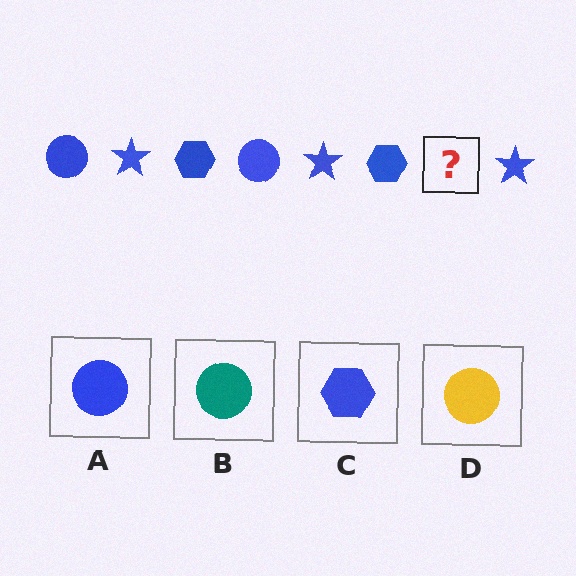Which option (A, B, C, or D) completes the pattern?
A.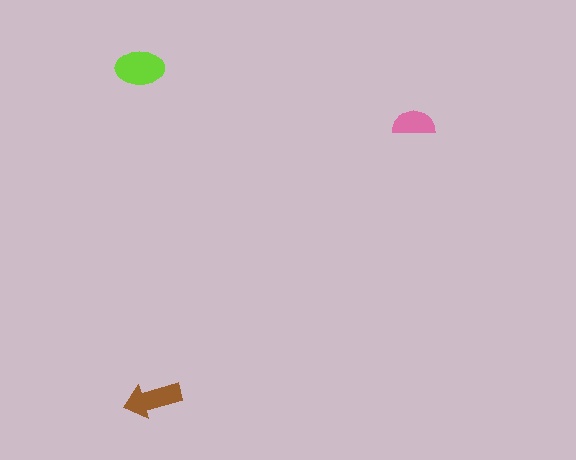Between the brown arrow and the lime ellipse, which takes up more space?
The lime ellipse.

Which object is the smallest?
The pink semicircle.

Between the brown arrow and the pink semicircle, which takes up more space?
The brown arrow.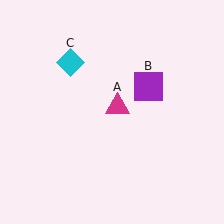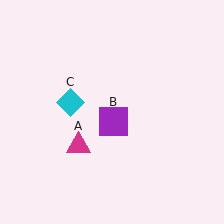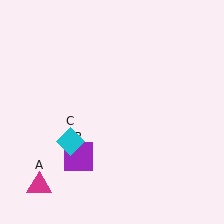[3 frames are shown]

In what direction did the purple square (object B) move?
The purple square (object B) moved down and to the left.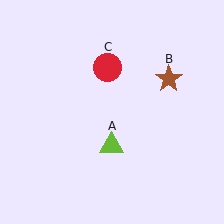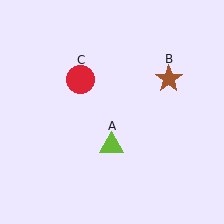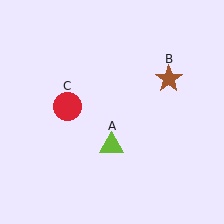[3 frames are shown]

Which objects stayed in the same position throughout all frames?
Lime triangle (object A) and brown star (object B) remained stationary.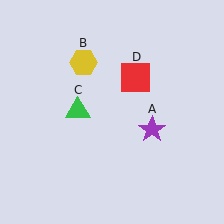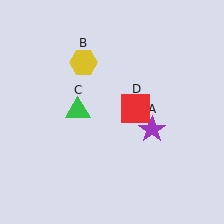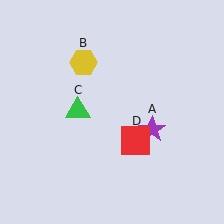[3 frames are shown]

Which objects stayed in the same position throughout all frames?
Purple star (object A) and yellow hexagon (object B) and green triangle (object C) remained stationary.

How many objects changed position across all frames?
1 object changed position: red square (object D).